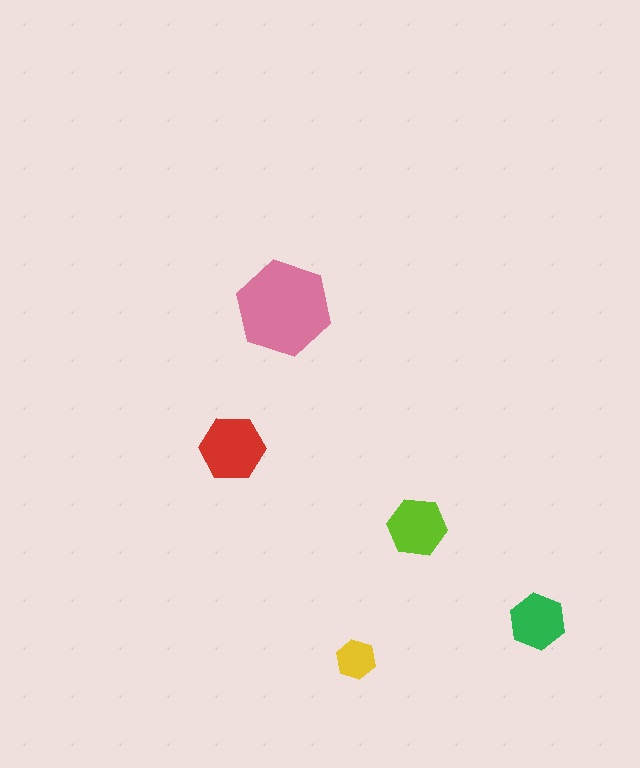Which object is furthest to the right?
The green hexagon is rightmost.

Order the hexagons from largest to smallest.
the pink one, the red one, the lime one, the green one, the yellow one.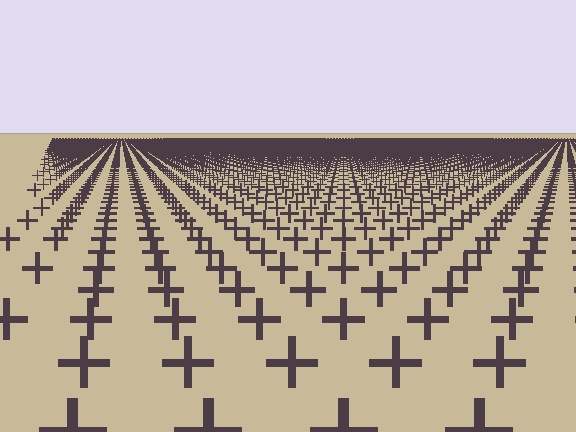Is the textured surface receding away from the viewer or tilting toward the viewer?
The surface is receding away from the viewer. Texture elements get smaller and denser toward the top.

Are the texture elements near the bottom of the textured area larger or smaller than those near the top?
Larger. Near the bottom, elements are closer to the viewer and appear at a bigger on-screen size.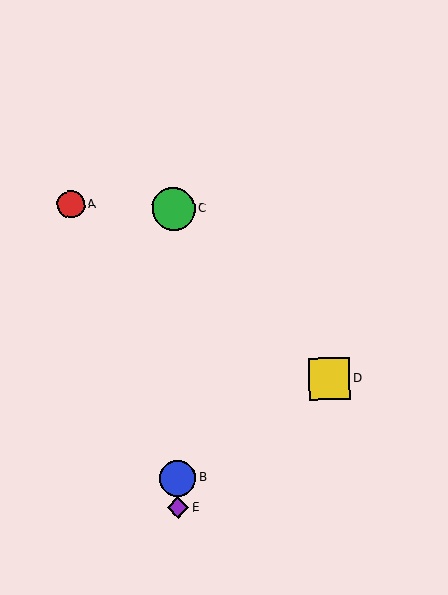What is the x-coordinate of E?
Object E is at x≈178.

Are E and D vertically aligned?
No, E is at x≈178 and D is at x≈329.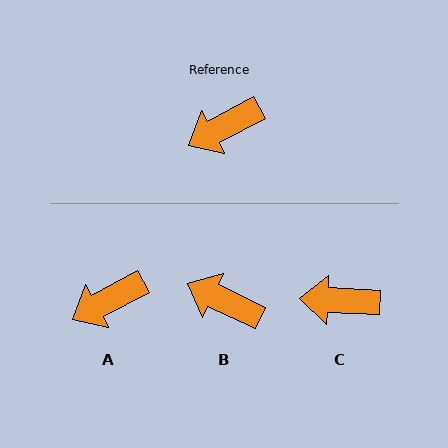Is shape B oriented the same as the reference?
No, it is off by about 54 degrees.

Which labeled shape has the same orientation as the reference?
A.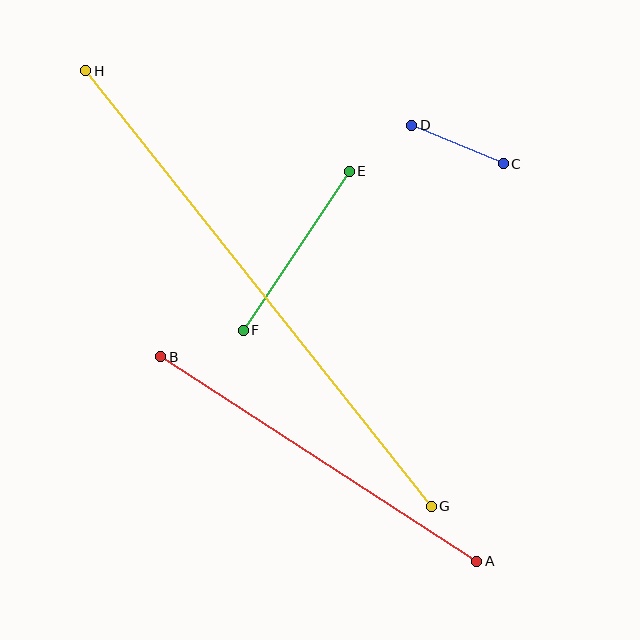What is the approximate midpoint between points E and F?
The midpoint is at approximately (296, 251) pixels.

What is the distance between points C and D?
The distance is approximately 99 pixels.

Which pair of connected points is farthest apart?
Points G and H are farthest apart.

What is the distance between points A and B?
The distance is approximately 377 pixels.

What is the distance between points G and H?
The distance is approximately 556 pixels.